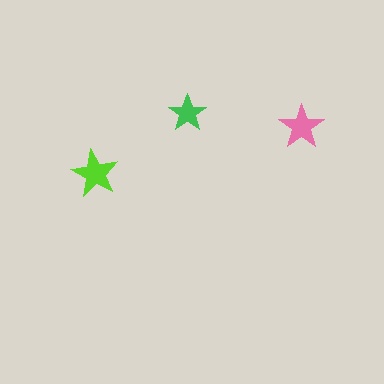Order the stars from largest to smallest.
the lime one, the pink one, the green one.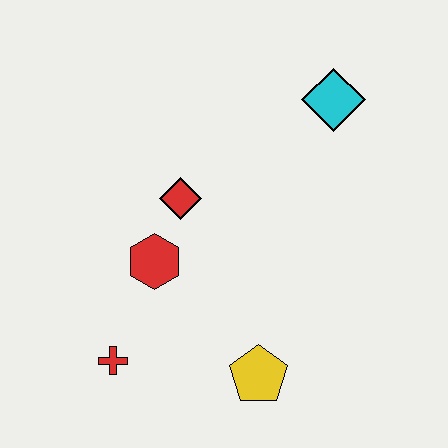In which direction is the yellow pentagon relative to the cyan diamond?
The yellow pentagon is below the cyan diamond.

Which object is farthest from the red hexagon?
The cyan diamond is farthest from the red hexagon.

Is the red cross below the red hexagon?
Yes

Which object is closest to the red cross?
The red hexagon is closest to the red cross.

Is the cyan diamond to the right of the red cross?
Yes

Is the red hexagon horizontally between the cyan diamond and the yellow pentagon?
No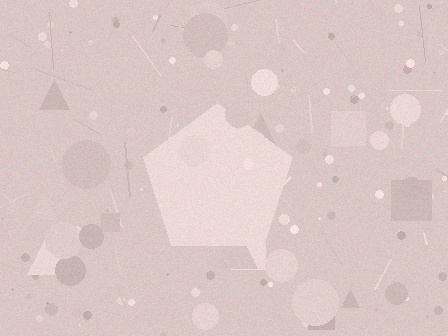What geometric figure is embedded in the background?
A pentagon is embedded in the background.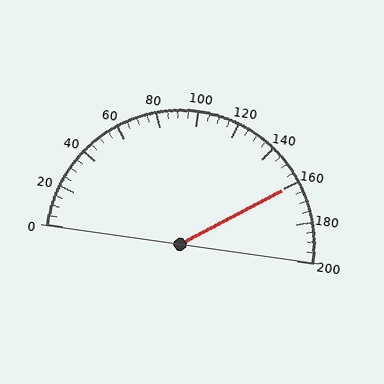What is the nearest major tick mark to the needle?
The nearest major tick mark is 160.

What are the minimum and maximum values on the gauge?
The gauge ranges from 0 to 200.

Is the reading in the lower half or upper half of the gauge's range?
The reading is in the upper half of the range (0 to 200).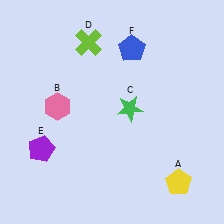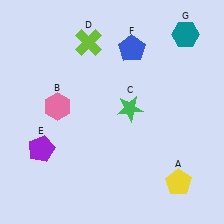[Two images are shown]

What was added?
A teal hexagon (G) was added in Image 2.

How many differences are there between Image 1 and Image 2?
There is 1 difference between the two images.